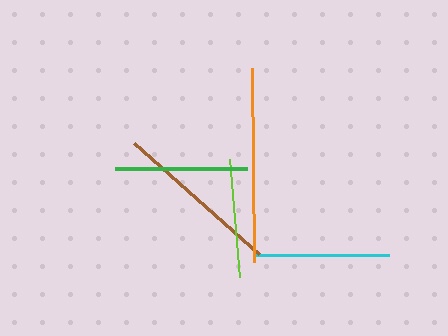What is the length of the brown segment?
The brown segment is approximately 167 pixels long.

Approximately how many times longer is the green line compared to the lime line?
The green line is approximately 1.1 times the length of the lime line.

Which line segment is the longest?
The orange line is the longest at approximately 193 pixels.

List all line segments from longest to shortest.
From longest to shortest: orange, brown, cyan, green, lime.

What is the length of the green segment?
The green segment is approximately 133 pixels long.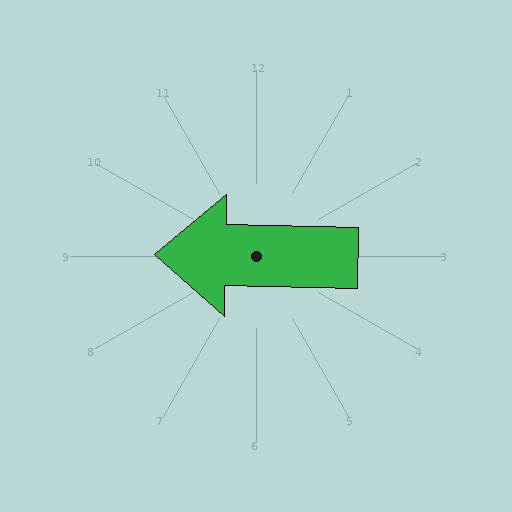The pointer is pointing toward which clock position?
Roughly 9 o'clock.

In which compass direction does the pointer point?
West.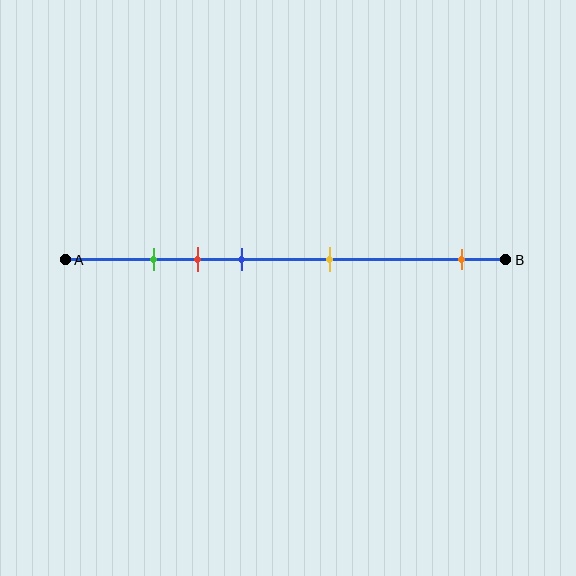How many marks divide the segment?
There are 5 marks dividing the segment.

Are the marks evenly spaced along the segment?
No, the marks are not evenly spaced.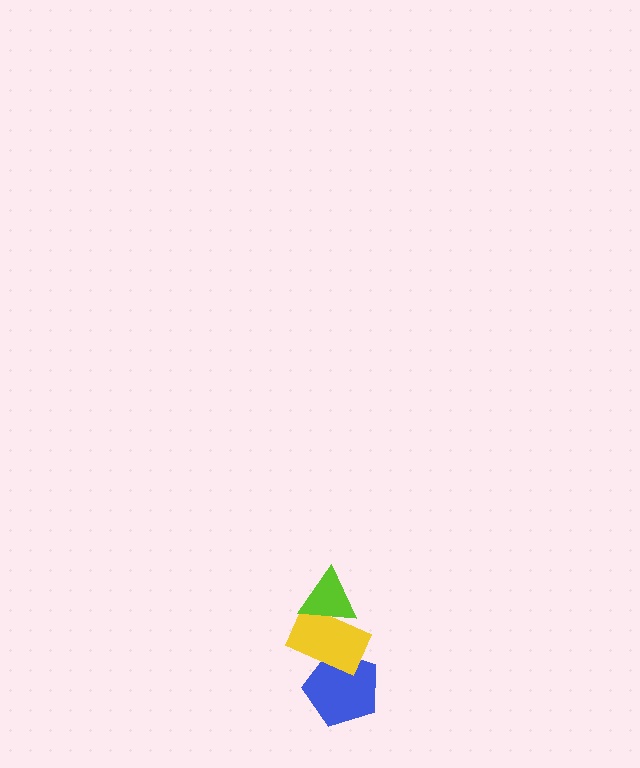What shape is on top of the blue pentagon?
The yellow rectangle is on top of the blue pentagon.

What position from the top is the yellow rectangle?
The yellow rectangle is 2nd from the top.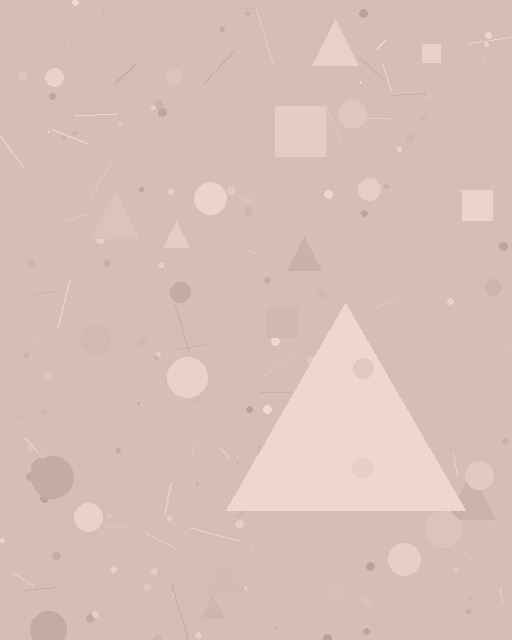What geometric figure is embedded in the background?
A triangle is embedded in the background.